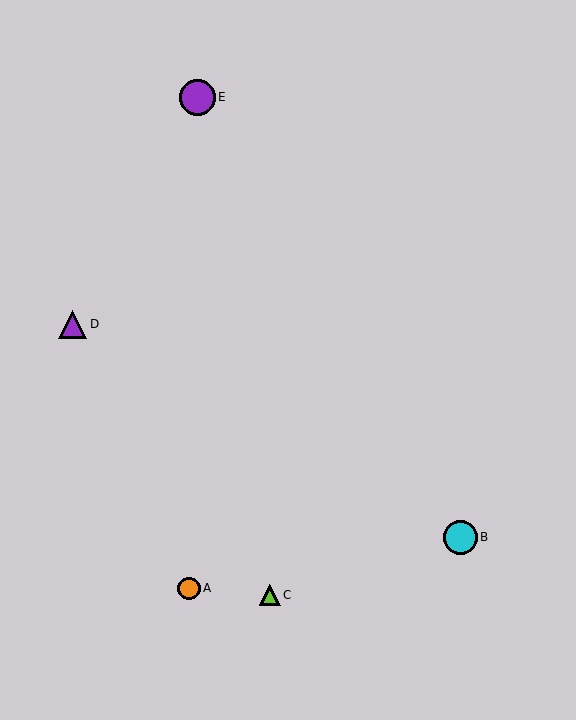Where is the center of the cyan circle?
The center of the cyan circle is at (460, 537).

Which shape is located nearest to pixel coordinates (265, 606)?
The lime triangle (labeled C) at (270, 595) is nearest to that location.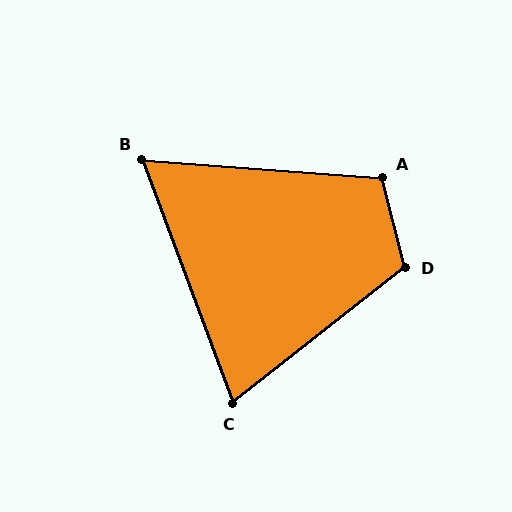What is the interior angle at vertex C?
Approximately 72 degrees (acute).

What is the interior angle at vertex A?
Approximately 108 degrees (obtuse).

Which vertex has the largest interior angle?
D, at approximately 115 degrees.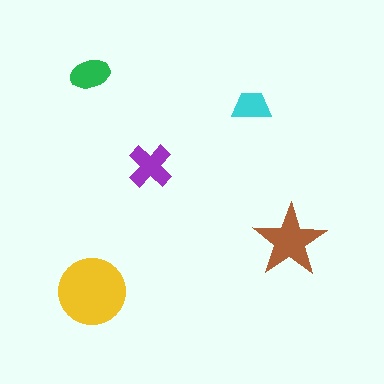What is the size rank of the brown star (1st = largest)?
2nd.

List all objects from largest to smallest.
The yellow circle, the brown star, the purple cross, the green ellipse, the cyan trapezoid.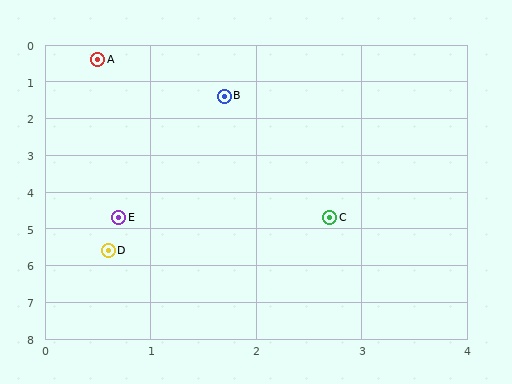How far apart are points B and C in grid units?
Points B and C are about 3.4 grid units apart.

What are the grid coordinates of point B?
Point B is at approximately (1.7, 1.4).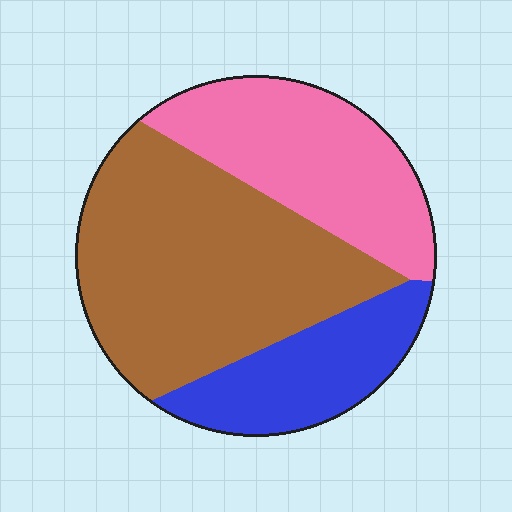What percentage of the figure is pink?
Pink takes up about one third (1/3) of the figure.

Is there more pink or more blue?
Pink.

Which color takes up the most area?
Brown, at roughly 50%.